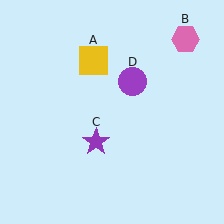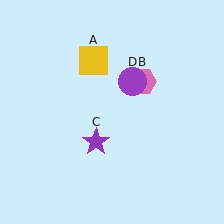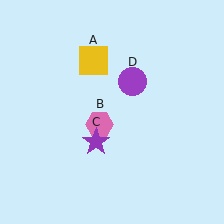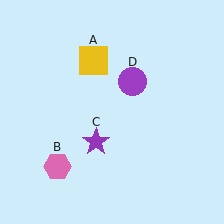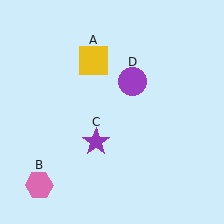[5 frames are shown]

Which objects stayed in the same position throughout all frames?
Yellow square (object A) and purple star (object C) and purple circle (object D) remained stationary.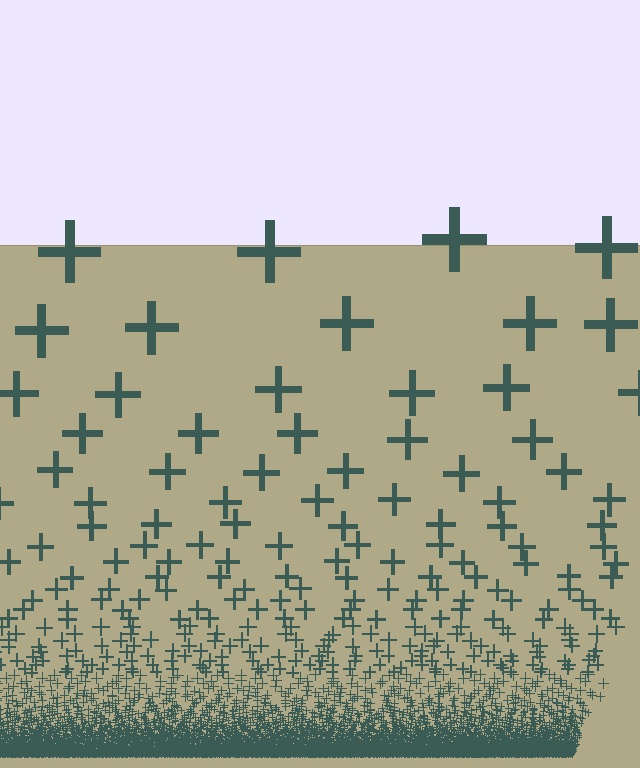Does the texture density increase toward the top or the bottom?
Density increases toward the bottom.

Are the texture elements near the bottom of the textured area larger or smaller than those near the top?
Smaller. The gradient is inverted — elements near the bottom are smaller and denser.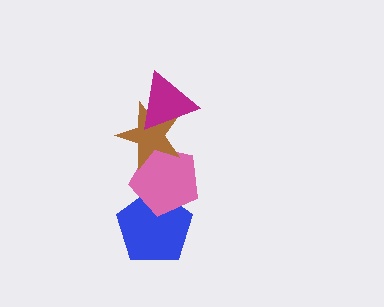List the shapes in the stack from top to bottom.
From top to bottom: the magenta triangle, the brown star, the pink pentagon, the blue pentagon.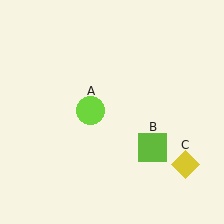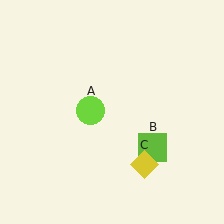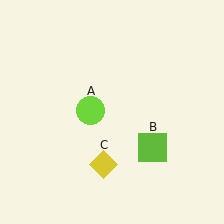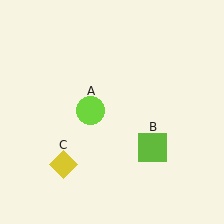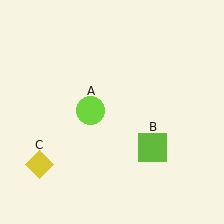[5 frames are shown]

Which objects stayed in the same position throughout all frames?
Lime circle (object A) and lime square (object B) remained stationary.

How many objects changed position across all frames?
1 object changed position: yellow diamond (object C).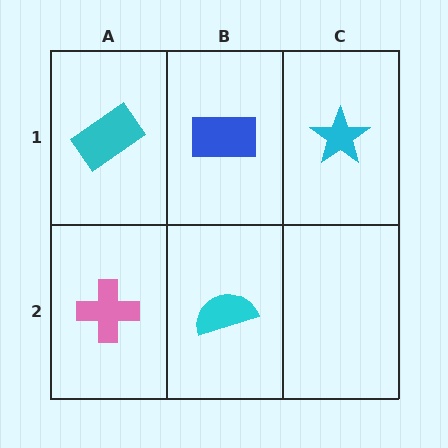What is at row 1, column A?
A cyan rectangle.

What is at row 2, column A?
A pink cross.